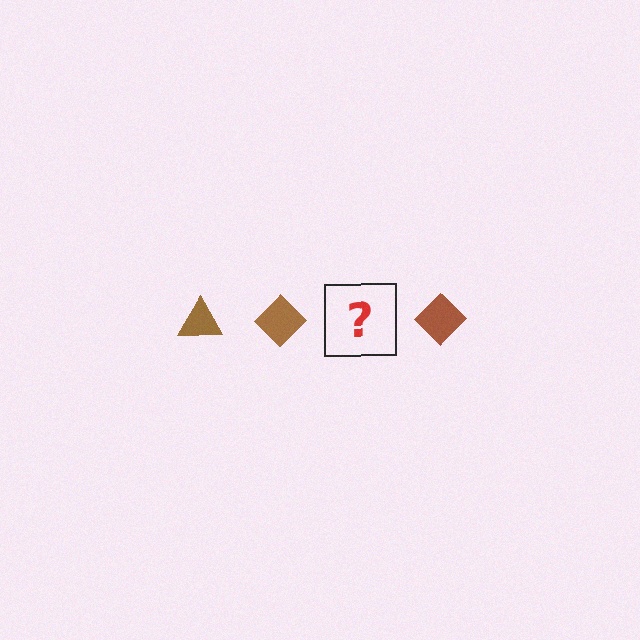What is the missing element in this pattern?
The missing element is a brown triangle.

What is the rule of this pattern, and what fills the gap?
The rule is that the pattern cycles through triangle, diamond shapes in brown. The gap should be filled with a brown triangle.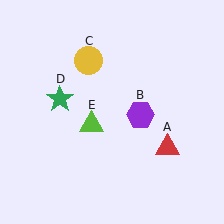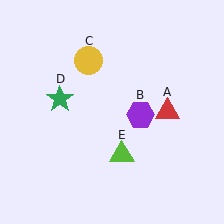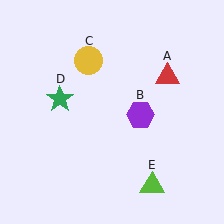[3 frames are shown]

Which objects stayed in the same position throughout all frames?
Purple hexagon (object B) and yellow circle (object C) and green star (object D) remained stationary.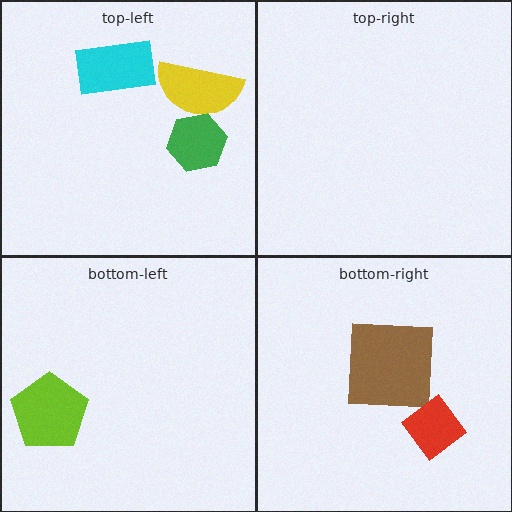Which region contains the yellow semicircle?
The top-left region.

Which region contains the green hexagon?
The top-left region.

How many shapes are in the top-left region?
3.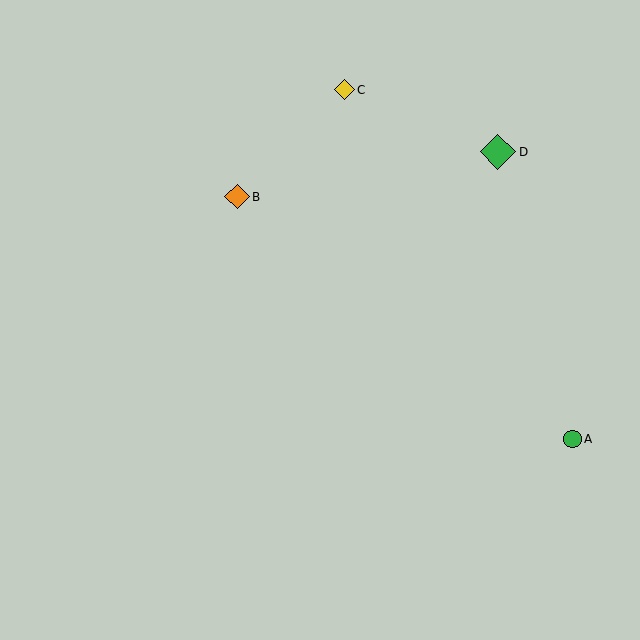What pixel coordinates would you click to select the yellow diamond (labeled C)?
Click at (345, 90) to select the yellow diamond C.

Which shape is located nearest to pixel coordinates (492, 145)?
The green diamond (labeled D) at (498, 152) is nearest to that location.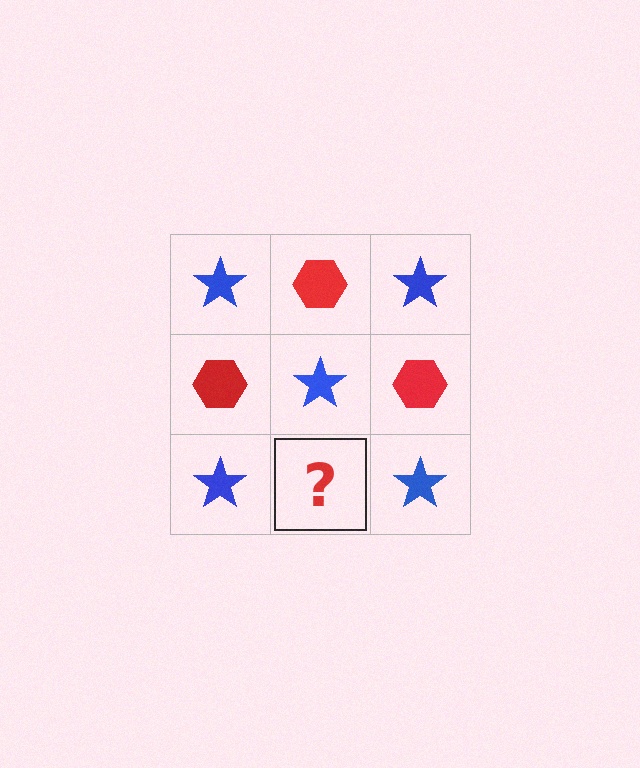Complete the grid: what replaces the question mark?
The question mark should be replaced with a red hexagon.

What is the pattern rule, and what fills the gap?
The rule is that it alternates blue star and red hexagon in a checkerboard pattern. The gap should be filled with a red hexagon.